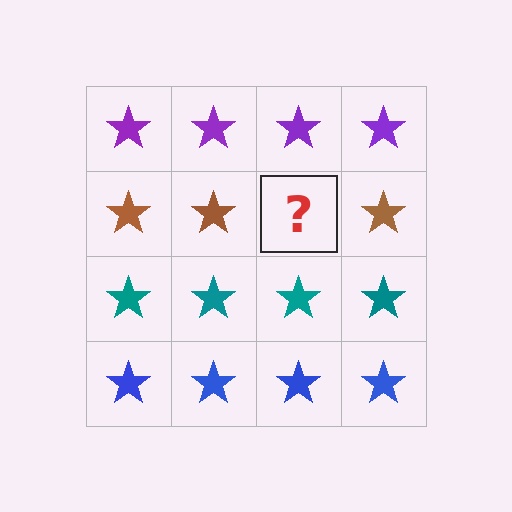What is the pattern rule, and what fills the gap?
The rule is that each row has a consistent color. The gap should be filled with a brown star.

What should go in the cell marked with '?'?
The missing cell should contain a brown star.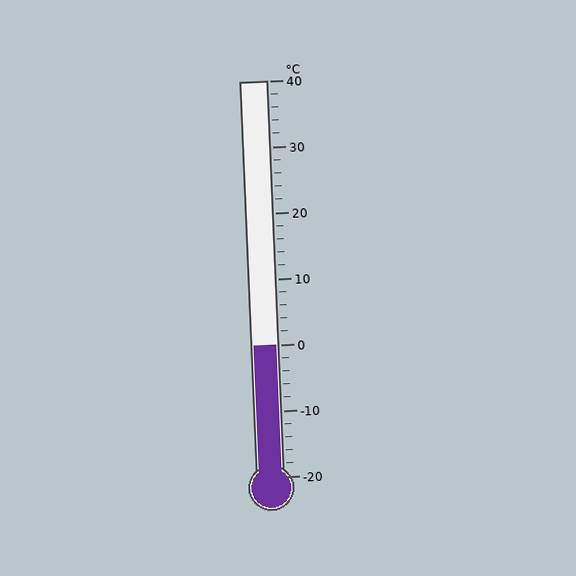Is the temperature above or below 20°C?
The temperature is below 20°C.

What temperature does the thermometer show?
The thermometer shows approximately 0°C.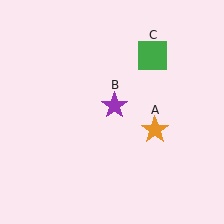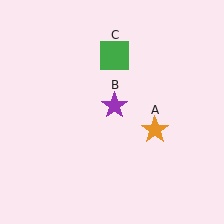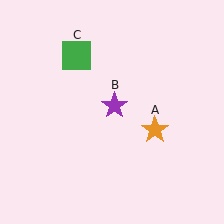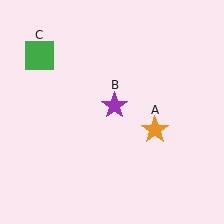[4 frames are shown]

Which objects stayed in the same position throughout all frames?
Orange star (object A) and purple star (object B) remained stationary.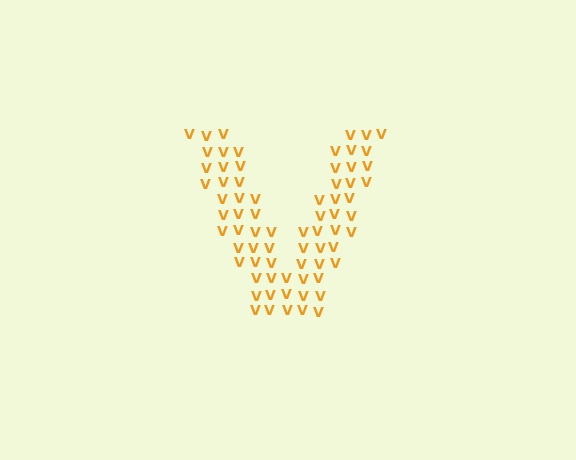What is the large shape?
The large shape is the letter V.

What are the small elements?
The small elements are letter V's.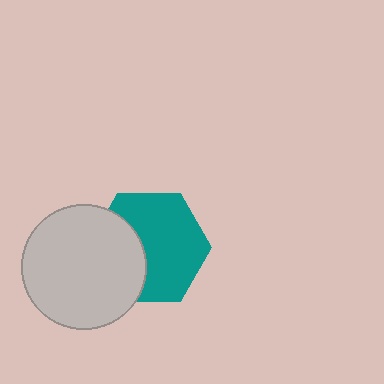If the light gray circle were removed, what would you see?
You would see the complete teal hexagon.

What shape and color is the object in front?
The object in front is a light gray circle.